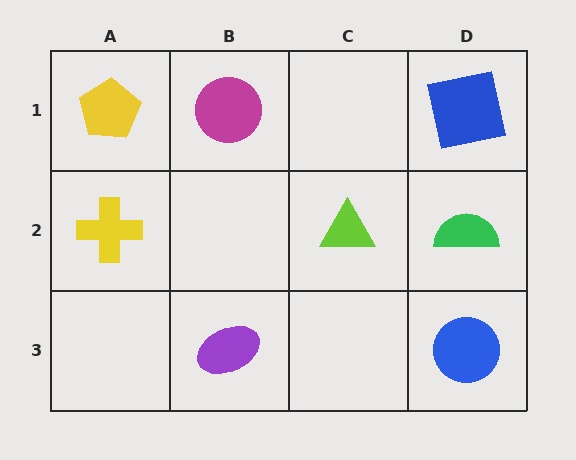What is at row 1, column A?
A yellow pentagon.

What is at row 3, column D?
A blue circle.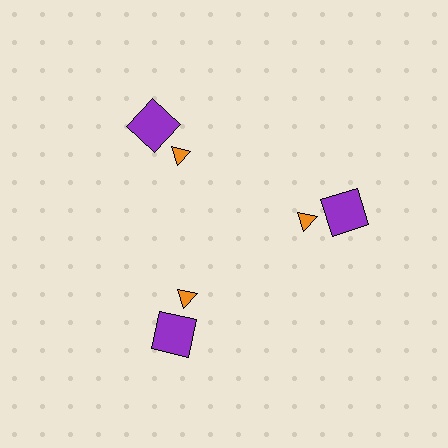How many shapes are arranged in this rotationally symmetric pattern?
There are 6 shapes, arranged in 3 groups of 2.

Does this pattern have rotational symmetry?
Yes, this pattern has 3-fold rotational symmetry. It looks the same after rotating 120 degrees around the center.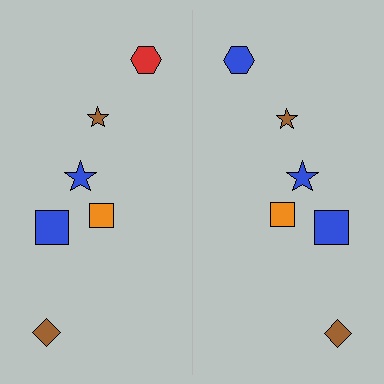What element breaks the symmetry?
The blue hexagon on the right side breaks the symmetry — its mirror counterpart is red.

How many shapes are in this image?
There are 12 shapes in this image.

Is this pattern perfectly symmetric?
No, the pattern is not perfectly symmetric. The blue hexagon on the right side breaks the symmetry — its mirror counterpart is red.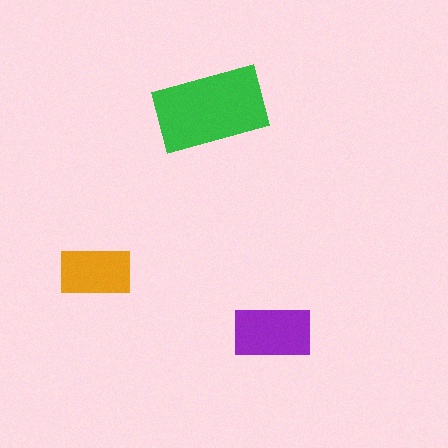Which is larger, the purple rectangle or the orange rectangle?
The purple one.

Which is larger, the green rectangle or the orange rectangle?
The green one.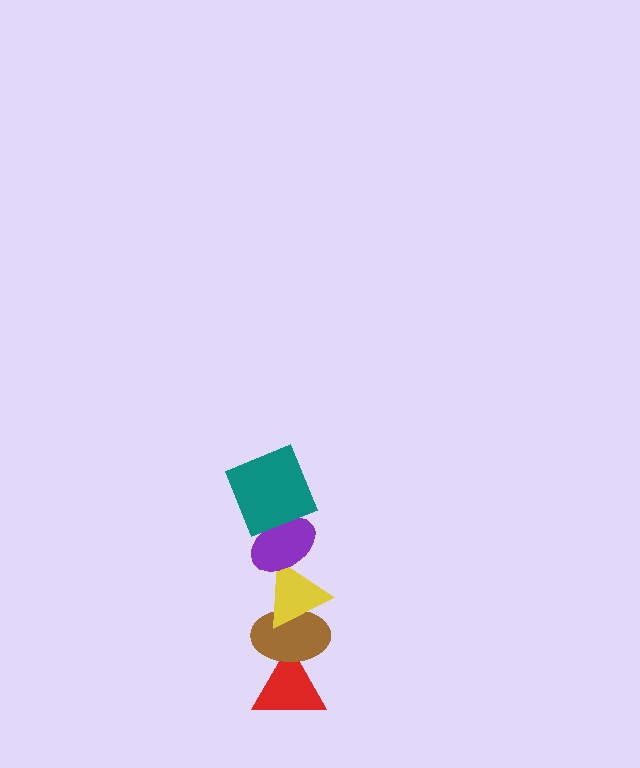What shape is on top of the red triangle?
The brown ellipse is on top of the red triangle.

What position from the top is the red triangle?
The red triangle is 5th from the top.